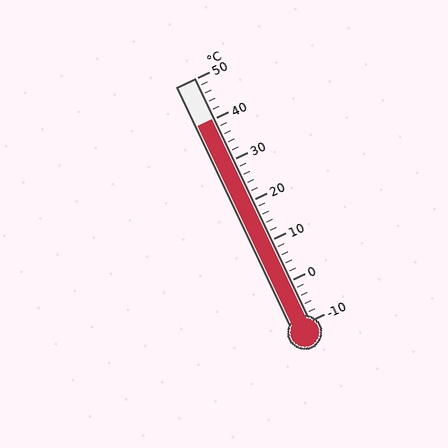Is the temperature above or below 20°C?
The temperature is above 20°C.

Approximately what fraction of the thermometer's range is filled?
The thermometer is filled to approximately 85% of its range.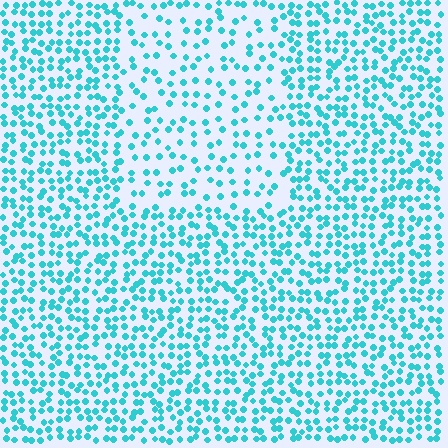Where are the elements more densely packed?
The elements are more densely packed outside the rectangle boundary.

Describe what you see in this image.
The image contains small cyan elements arranged at two different densities. A rectangle-shaped region is visible where the elements are less densely packed than the surrounding area.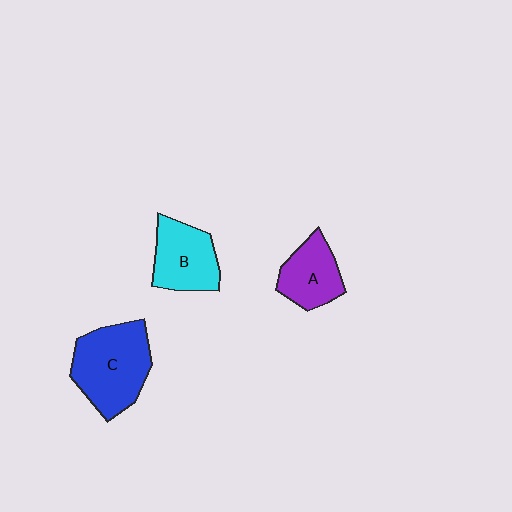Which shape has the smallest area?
Shape A (purple).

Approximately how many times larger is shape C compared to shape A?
Approximately 1.6 times.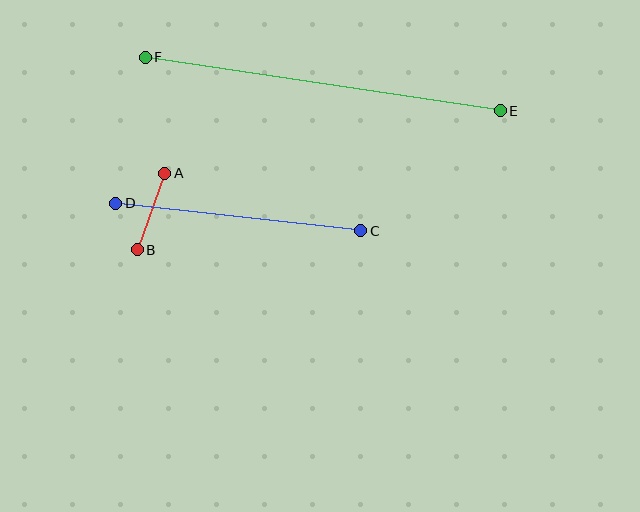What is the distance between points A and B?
The distance is approximately 81 pixels.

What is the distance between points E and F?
The distance is approximately 359 pixels.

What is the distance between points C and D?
The distance is approximately 247 pixels.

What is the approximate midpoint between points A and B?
The midpoint is at approximately (151, 211) pixels.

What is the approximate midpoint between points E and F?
The midpoint is at approximately (323, 84) pixels.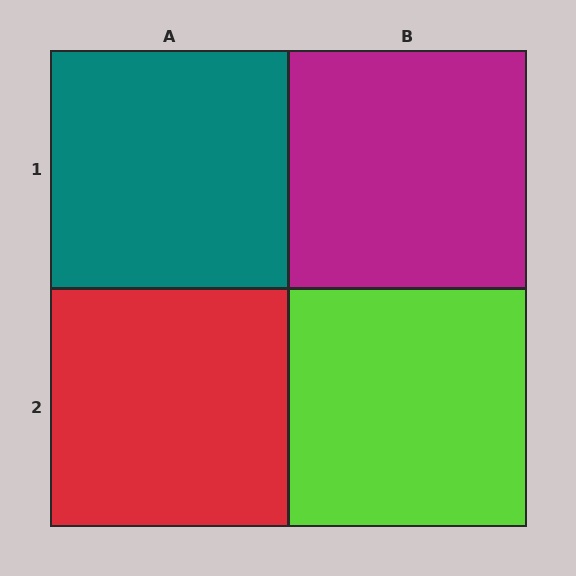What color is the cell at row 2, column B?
Lime.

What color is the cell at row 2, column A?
Red.